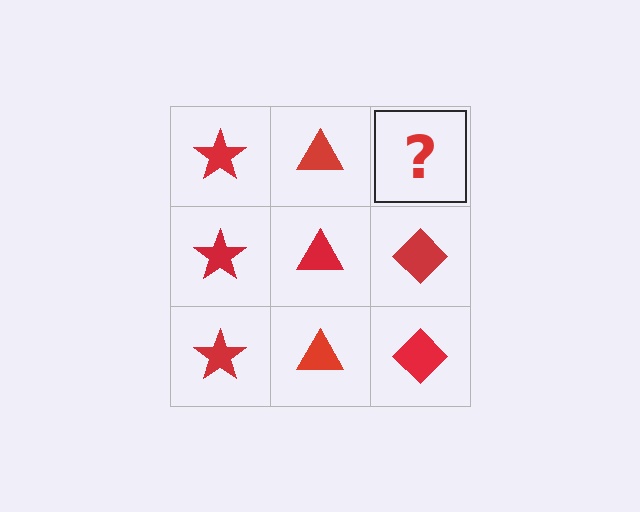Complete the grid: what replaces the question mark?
The question mark should be replaced with a red diamond.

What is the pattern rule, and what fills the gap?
The rule is that each column has a consistent shape. The gap should be filled with a red diamond.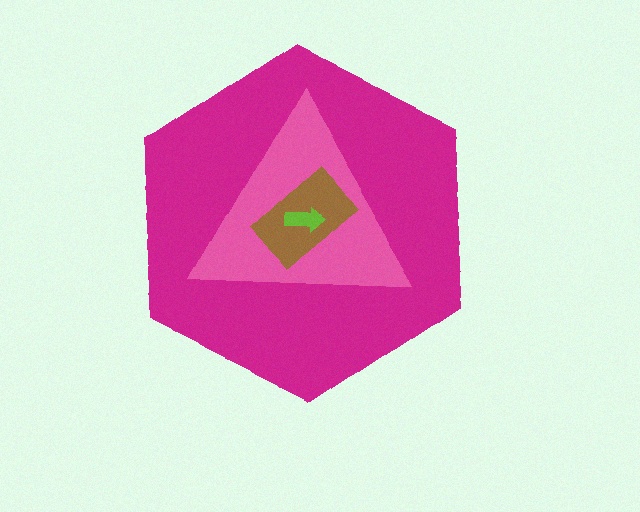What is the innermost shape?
The lime arrow.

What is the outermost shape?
The magenta hexagon.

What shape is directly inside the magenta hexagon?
The pink triangle.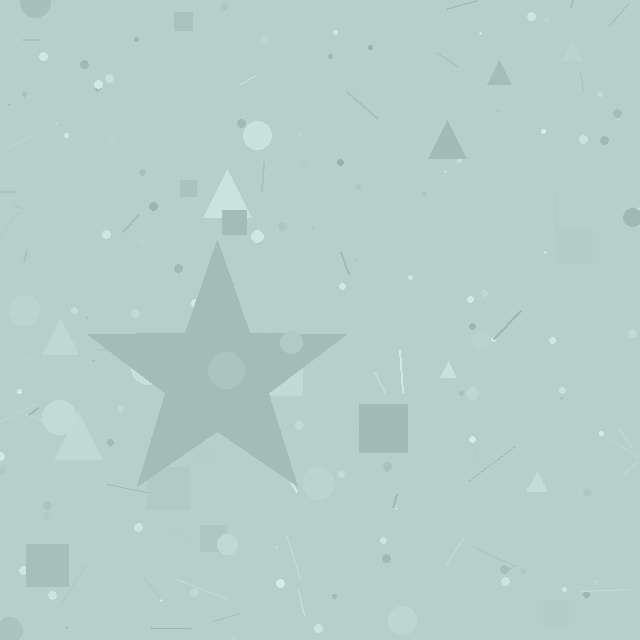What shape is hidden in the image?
A star is hidden in the image.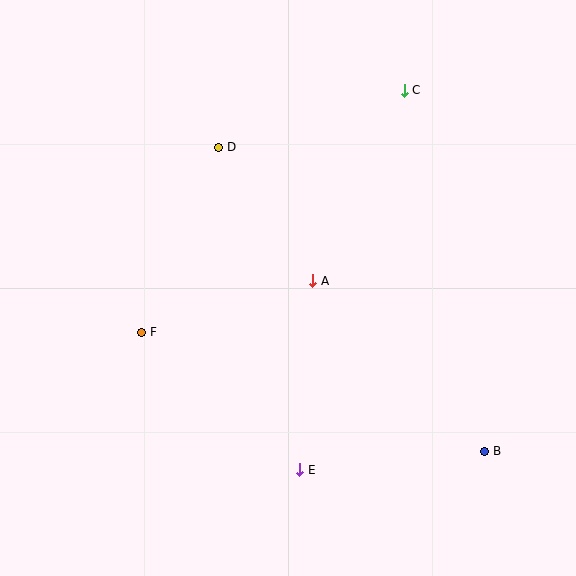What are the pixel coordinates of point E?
Point E is at (300, 470).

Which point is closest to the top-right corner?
Point C is closest to the top-right corner.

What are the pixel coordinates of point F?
Point F is at (142, 332).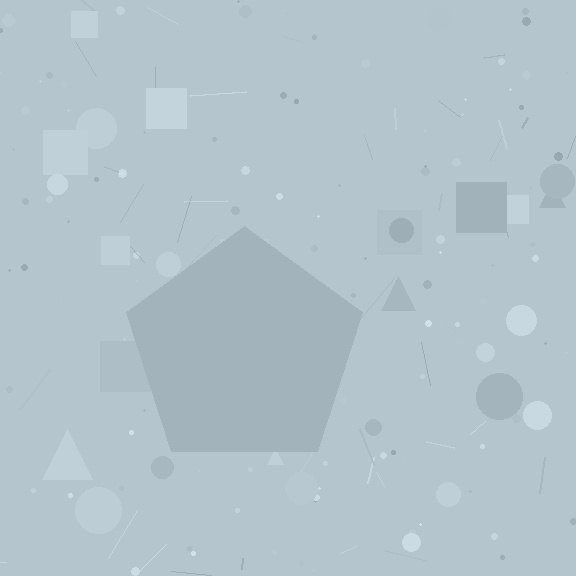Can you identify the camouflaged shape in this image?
The camouflaged shape is a pentagon.